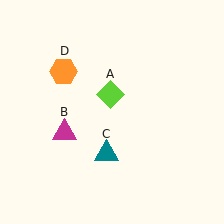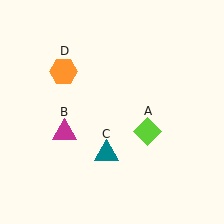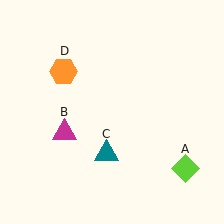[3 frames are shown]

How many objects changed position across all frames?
1 object changed position: lime diamond (object A).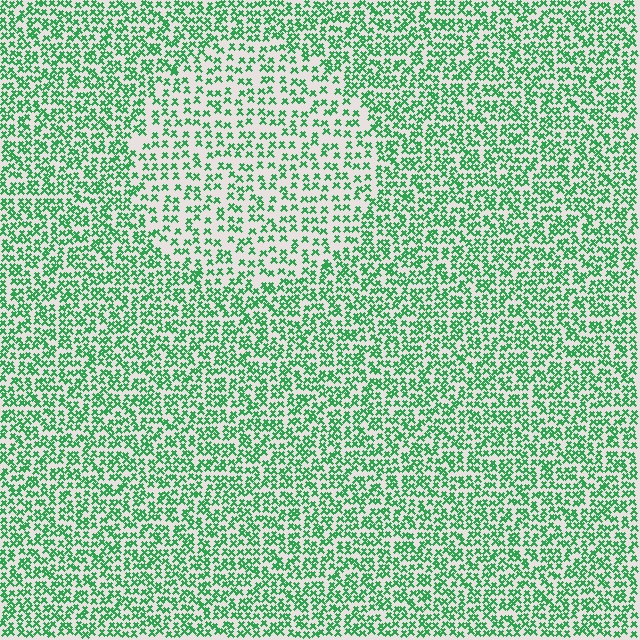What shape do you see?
I see a circle.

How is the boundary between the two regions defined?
The boundary is defined by a change in element density (approximately 1.7x ratio). All elements are the same color, size, and shape.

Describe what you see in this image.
The image contains small green elements arranged at two different densities. A circle-shaped region is visible where the elements are less densely packed than the surrounding area.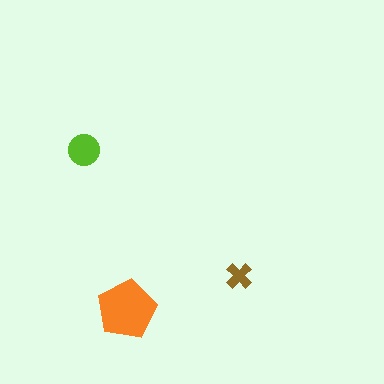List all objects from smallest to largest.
The brown cross, the lime circle, the orange pentagon.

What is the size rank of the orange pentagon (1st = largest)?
1st.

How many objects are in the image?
There are 3 objects in the image.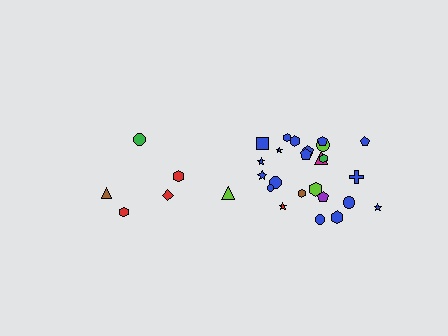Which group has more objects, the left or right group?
The right group.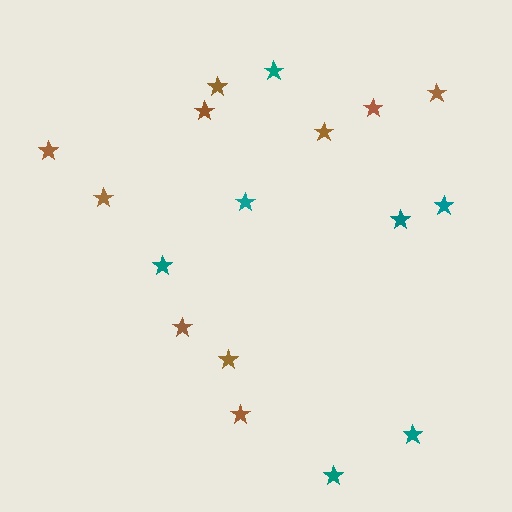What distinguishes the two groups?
There are 2 groups: one group of teal stars (7) and one group of brown stars (10).